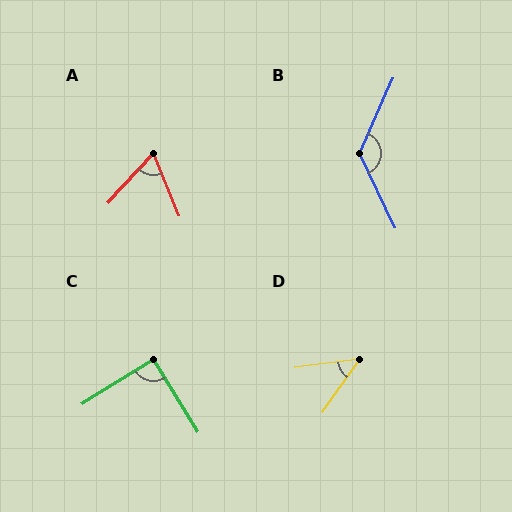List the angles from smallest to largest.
D (47°), A (64°), C (89°), B (131°).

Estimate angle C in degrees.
Approximately 89 degrees.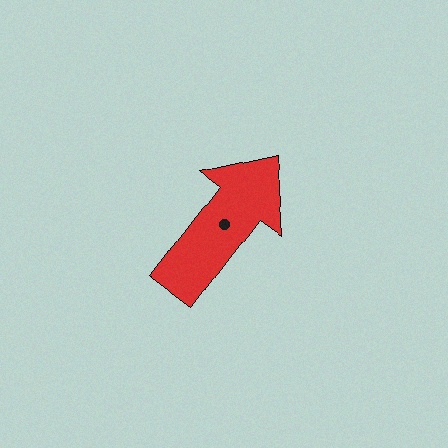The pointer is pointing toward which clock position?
Roughly 1 o'clock.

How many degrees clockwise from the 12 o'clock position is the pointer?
Approximately 37 degrees.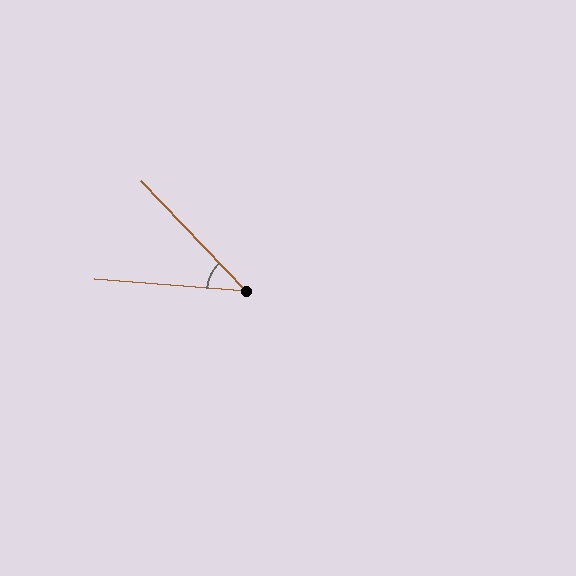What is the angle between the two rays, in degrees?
Approximately 42 degrees.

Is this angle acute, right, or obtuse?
It is acute.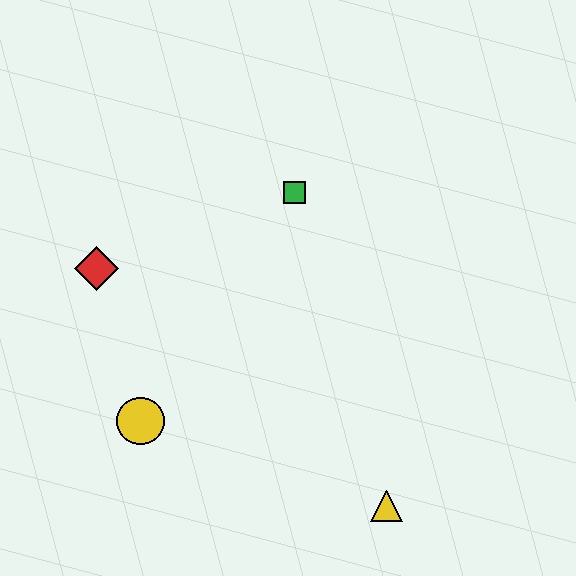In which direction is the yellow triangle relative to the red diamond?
The yellow triangle is to the right of the red diamond.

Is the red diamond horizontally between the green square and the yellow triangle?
No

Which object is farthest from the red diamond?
The yellow triangle is farthest from the red diamond.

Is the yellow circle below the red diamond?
Yes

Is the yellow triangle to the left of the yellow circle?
No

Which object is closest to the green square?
The red diamond is closest to the green square.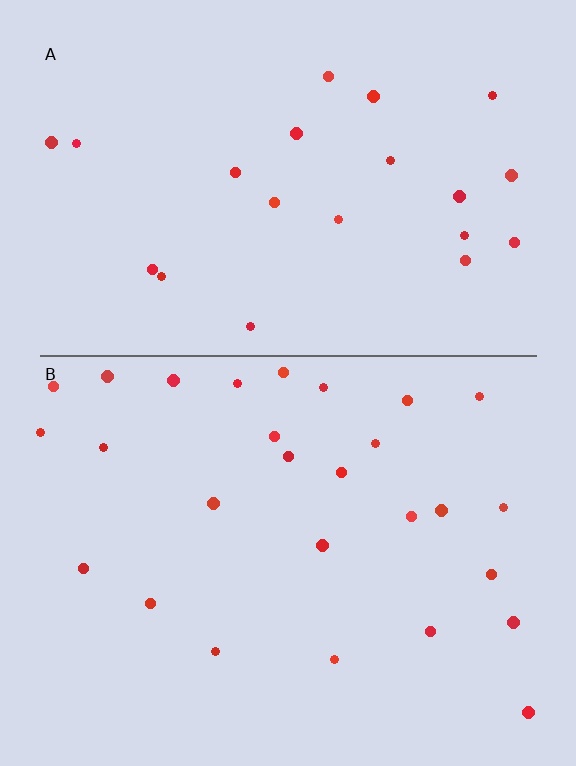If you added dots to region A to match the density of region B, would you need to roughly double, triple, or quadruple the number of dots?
Approximately double.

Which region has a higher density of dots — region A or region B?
B (the bottom).